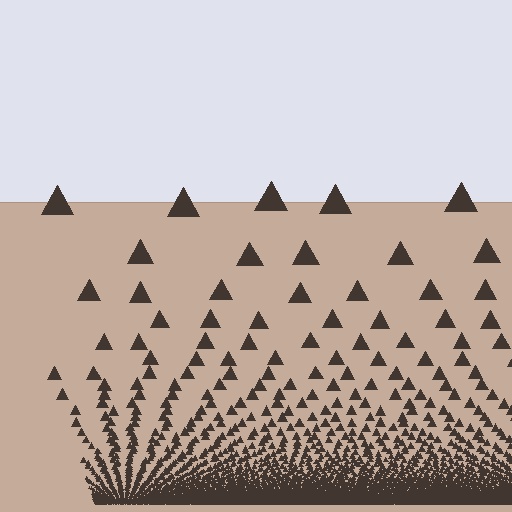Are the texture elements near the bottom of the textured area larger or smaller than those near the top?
Smaller. The gradient is inverted — elements near the bottom are smaller and denser.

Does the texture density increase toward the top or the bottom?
Density increases toward the bottom.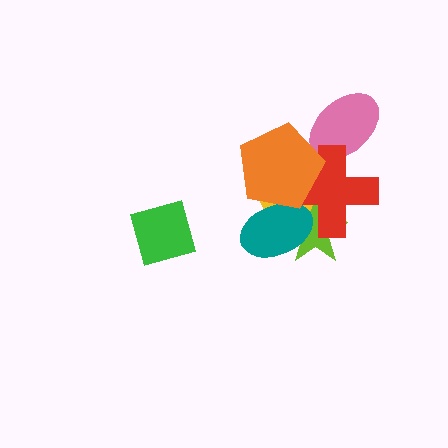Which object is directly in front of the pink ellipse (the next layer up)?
The red cross is directly in front of the pink ellipse.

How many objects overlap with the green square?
0 objects overlap with the green square.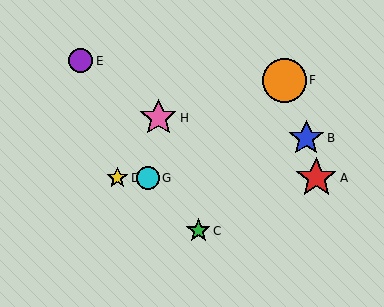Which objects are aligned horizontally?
Objects A, D, G are aligned horizontally.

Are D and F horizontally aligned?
No, D is at y≈178 and F is at y≈80.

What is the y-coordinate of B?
Object B is at y≈138.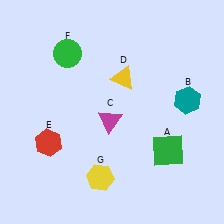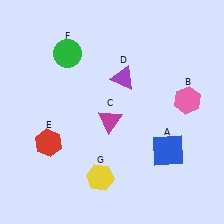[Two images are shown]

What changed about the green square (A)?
In Image 1, A is green. In Image 2, it changed to blue.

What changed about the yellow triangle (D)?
In Image 1, D is yellow. In Image 2, it changed to purple.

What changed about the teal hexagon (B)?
In Image 1, B is teal. In Image 2, it changed to pink.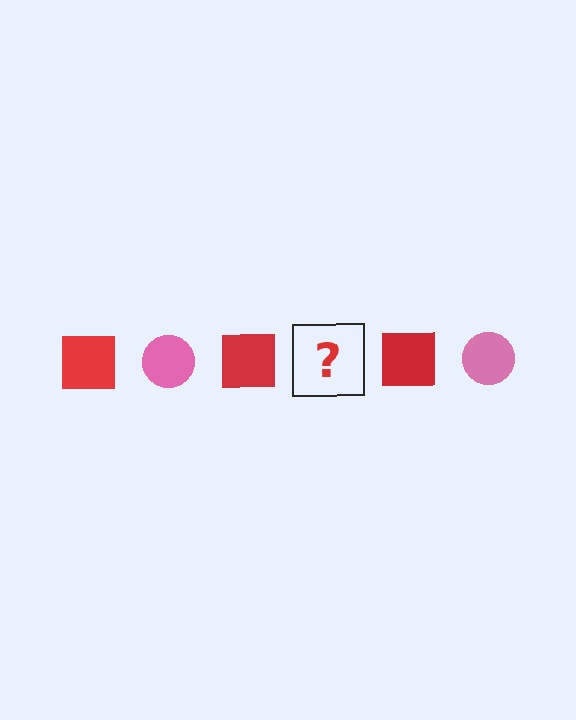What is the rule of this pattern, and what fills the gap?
The rule is that the pattern alternates between red square and pink circle. The gap should be filled with a pink circle.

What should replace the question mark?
The question mark should be replaced with a pink circle.